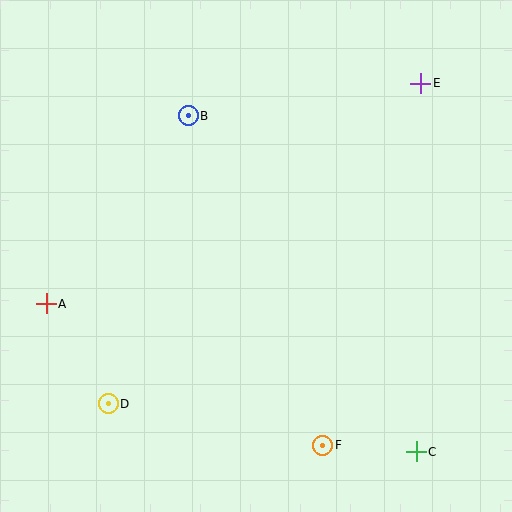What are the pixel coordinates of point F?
Point F is at (323, 445).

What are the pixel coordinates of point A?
Point A is at (46, 304).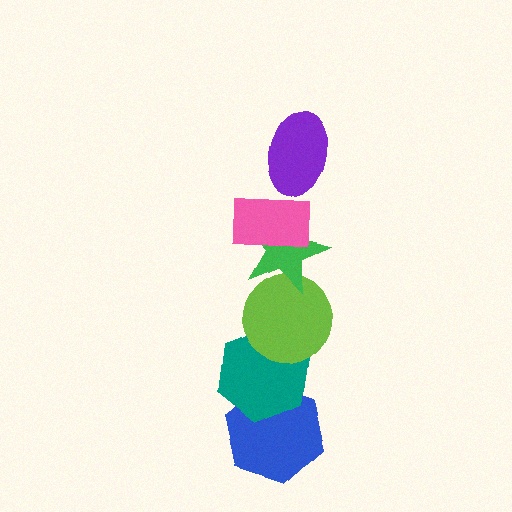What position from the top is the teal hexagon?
The teal hexagon is 5th from the top.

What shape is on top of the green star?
The pink rectangle is on top of the green star.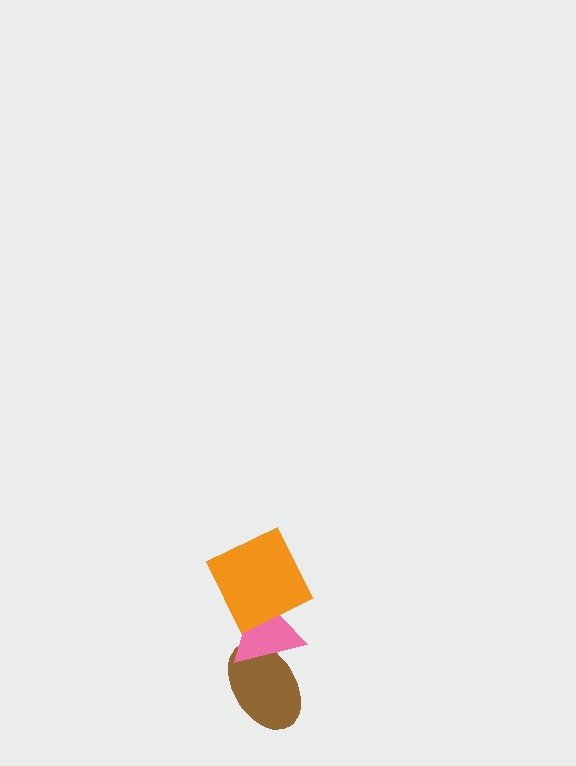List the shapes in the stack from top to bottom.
From top to bottom: the orange square, the pink triangle, the brown ellipse.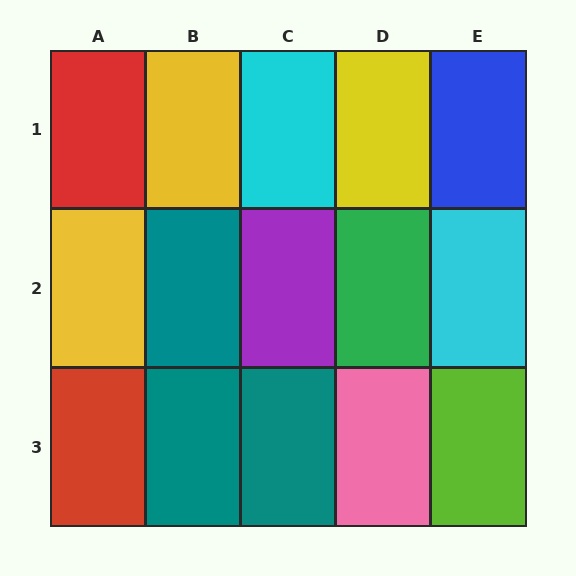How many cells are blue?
1 cell is blue.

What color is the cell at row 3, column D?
Pink.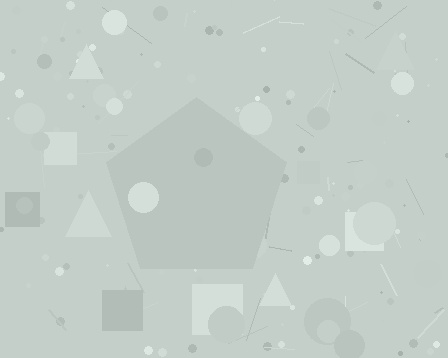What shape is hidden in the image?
A pentagon is hidden in the image.